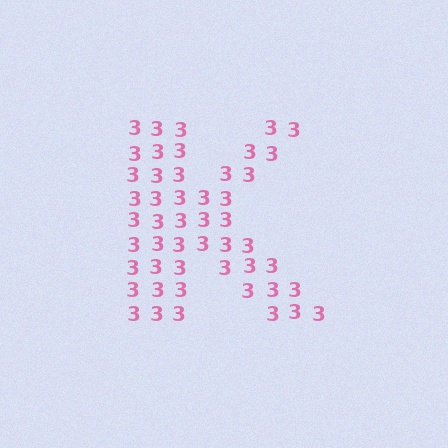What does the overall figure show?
The overall figure shows the letter K.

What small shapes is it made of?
It is made of small digit 3's.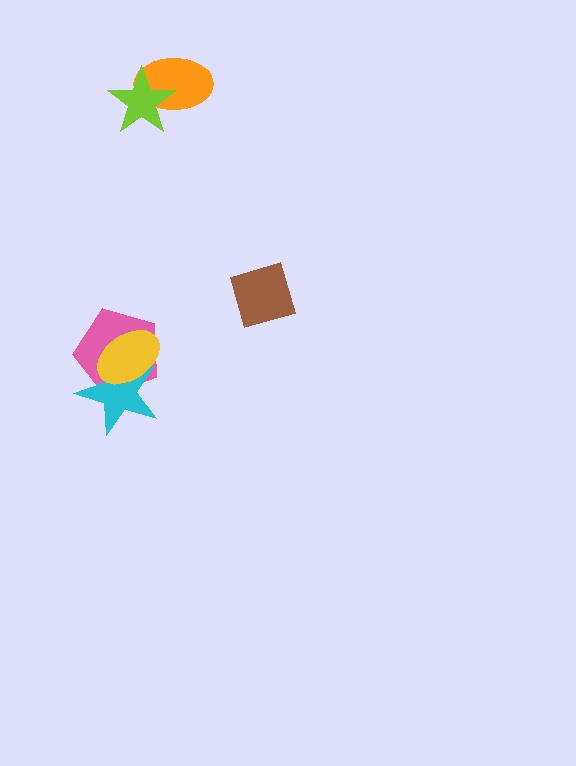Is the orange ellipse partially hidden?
Yes, it is partially covered by another shape.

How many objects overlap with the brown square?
0 objects overlap with the brown square.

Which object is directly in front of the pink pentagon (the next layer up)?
The cyan star is directly in front of the pink pentagon.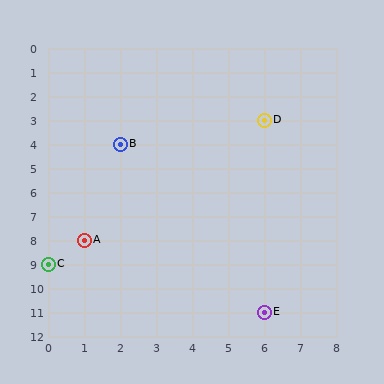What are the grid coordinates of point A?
Point A is at grid coordinates (1, 8).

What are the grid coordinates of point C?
Point C is at grid coordinates (0, 9).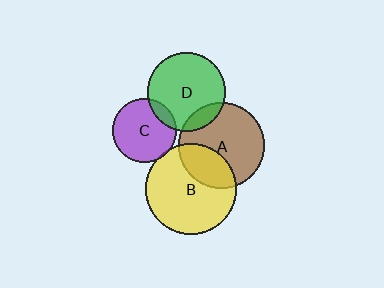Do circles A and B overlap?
Yes.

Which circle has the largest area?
Circle B (yellow).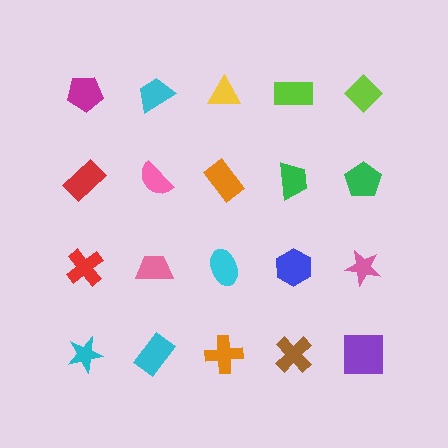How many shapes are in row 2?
5 shapes.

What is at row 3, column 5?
A pink star.